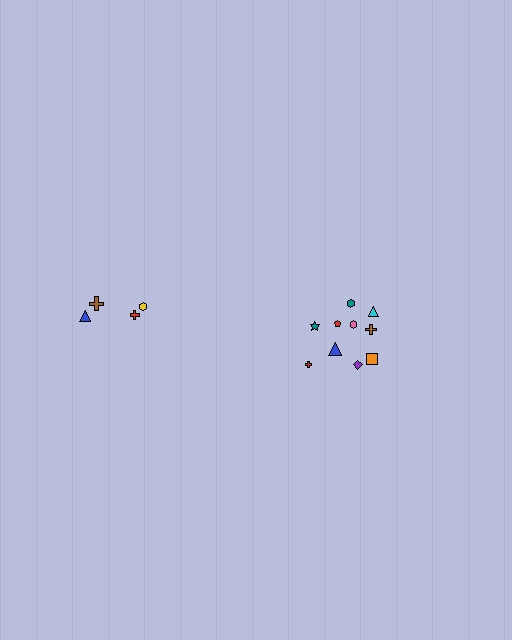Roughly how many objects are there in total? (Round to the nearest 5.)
Roughly 15 objects in total.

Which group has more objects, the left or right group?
The right group.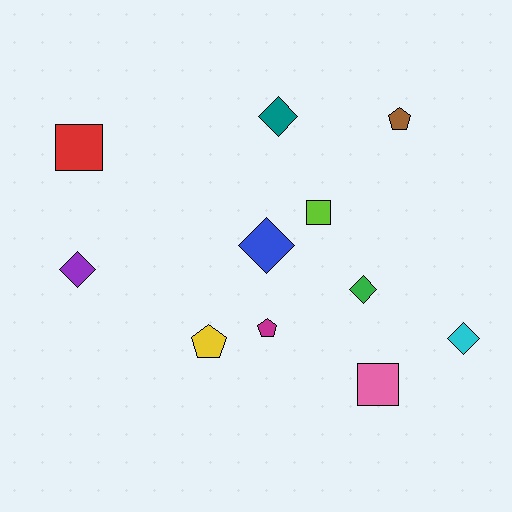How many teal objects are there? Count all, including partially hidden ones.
There is 1 teal object.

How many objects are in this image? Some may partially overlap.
There are 11 objects.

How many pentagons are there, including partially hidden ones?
There are 3 pentagons.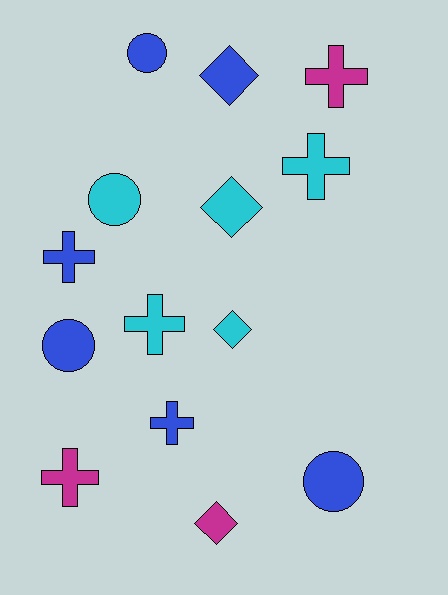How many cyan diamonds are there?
There are 2 cyan diamonds.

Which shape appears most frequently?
Cross, with 6 objects.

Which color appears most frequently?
Blue, with 6 objects.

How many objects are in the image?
There are 14 objects.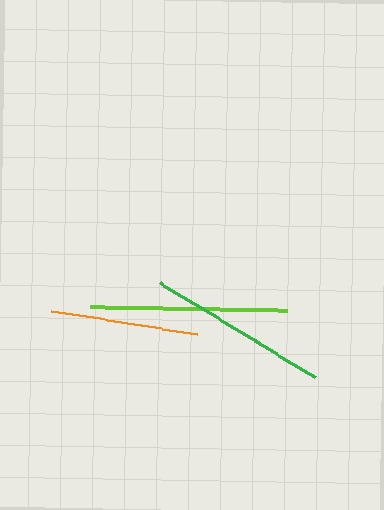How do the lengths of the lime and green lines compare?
The lime and green lines are approximately the same length.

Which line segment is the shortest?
The orange line is the shortest at approximately 147 pixels.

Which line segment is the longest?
The lime line is the longest at approximately 197 pixels.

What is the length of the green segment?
The green segment is approximately 182 pixels long.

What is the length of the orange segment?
The orange segment is approximately 147 pixels long.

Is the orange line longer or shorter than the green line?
The green line is longer than the orange line.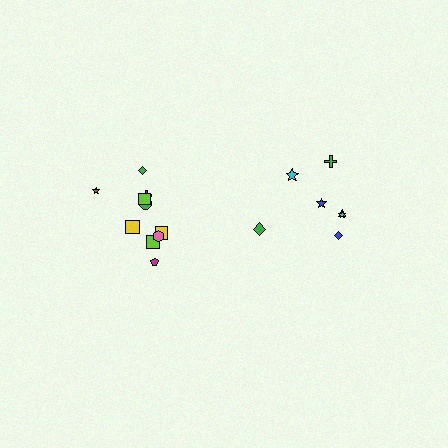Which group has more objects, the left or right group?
The left group.